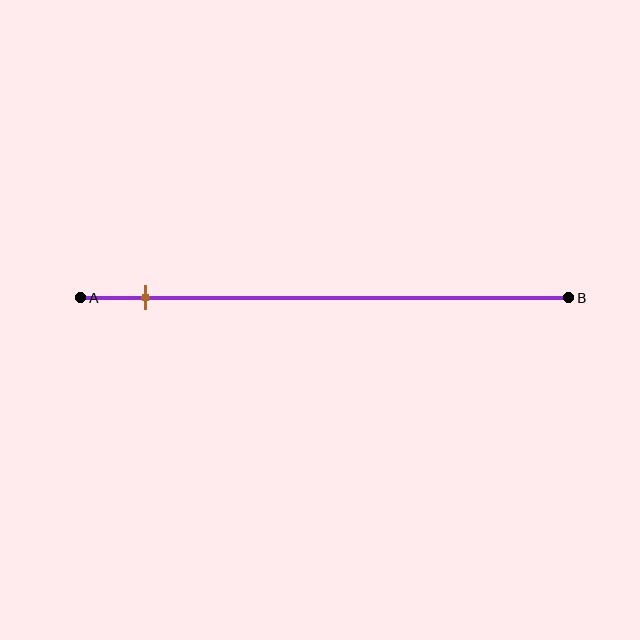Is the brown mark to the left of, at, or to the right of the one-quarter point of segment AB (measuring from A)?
The brown mark is to the left of the one-quarter point of segment AB.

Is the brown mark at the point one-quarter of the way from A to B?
No, the mark is at about 15% from A, not at the 25% one-quarter point.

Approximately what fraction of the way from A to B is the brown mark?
The brown mark is approximately 15% of the way from A to B.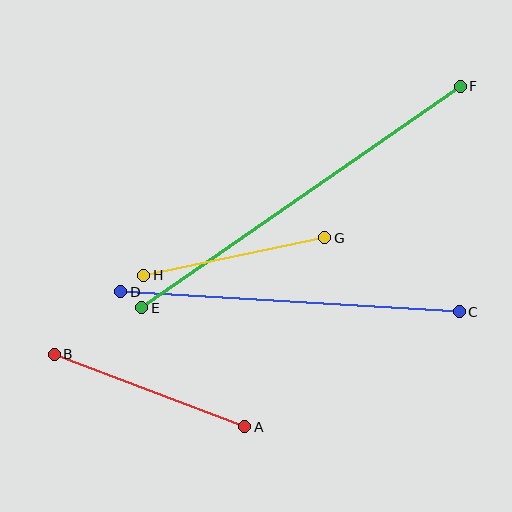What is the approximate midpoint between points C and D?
The midpoint is at approximately (290, 302) pixels.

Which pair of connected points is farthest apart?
Points E and F are farthest apart.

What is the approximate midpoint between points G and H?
The midpoint is at approximately (234, 257) pixels.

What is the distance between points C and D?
The distance is approximately 339 pixels.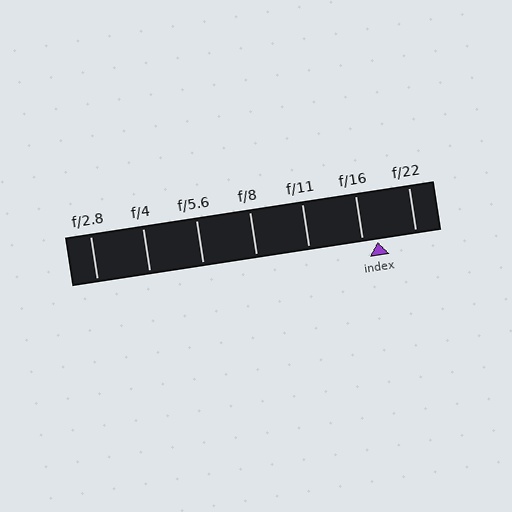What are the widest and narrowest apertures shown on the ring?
The widest aperture shown is f/2.8 and the narrowest is f/22.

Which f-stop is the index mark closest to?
The index mark is closest to f/16.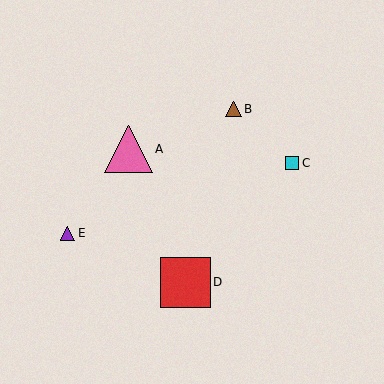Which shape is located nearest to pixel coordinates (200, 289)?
The red square (labeled D) at (185, 282) is nearest to that location.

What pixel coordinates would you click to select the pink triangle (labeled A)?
Click at (129, 149) to select the pink triangle A.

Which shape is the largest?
The red square (labeled D) is the largest.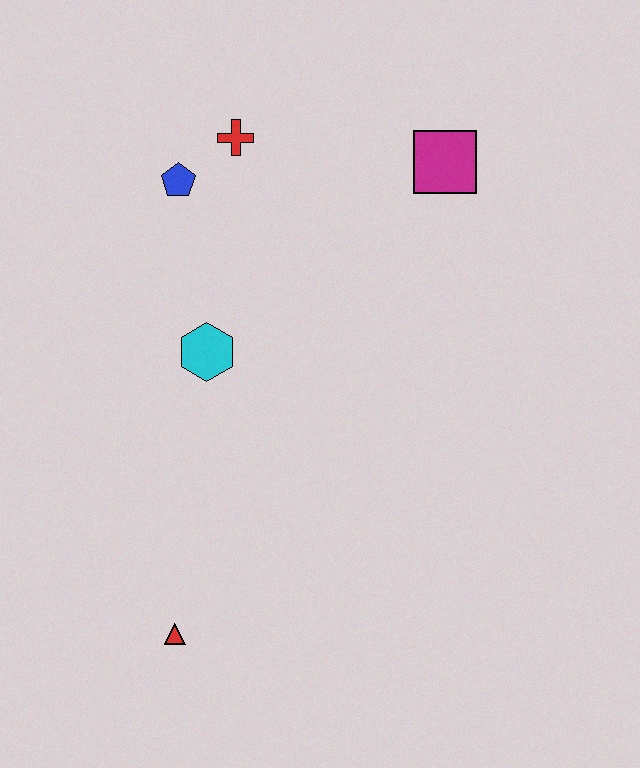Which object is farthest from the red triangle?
The magenta square is farthest from the red triangle.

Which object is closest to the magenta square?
The red cross is closest to the magenta square.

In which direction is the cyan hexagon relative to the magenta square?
The cyan hexagon is to the left of the magenta square.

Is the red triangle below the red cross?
Yes